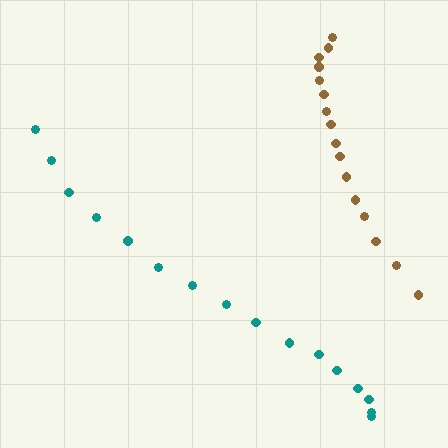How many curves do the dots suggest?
There are 2 distinct paths.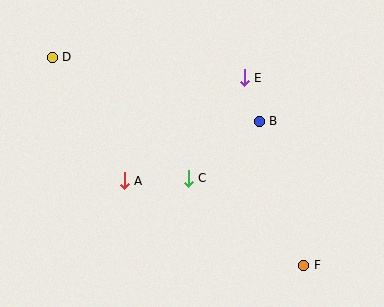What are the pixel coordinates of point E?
Point E is at (244, 78).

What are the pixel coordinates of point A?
Point A is at (124, 181).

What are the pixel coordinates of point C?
Point C is at (188, 178).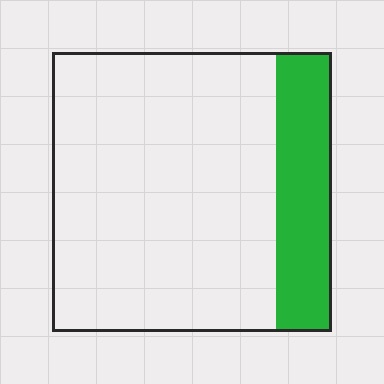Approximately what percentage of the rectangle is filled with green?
Approximately 20%.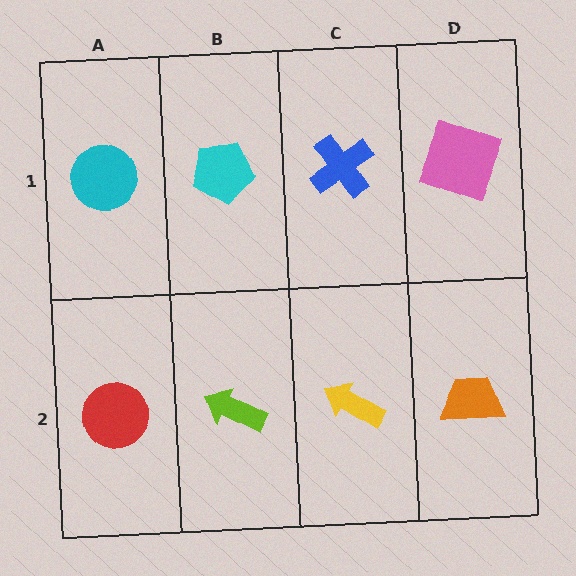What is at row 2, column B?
A lime arrow.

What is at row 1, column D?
A pink square.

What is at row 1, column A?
A cyan circle.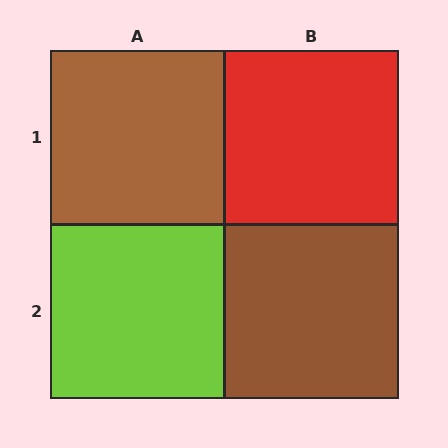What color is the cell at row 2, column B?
Brown.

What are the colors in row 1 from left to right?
Brown, red.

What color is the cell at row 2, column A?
Lime.